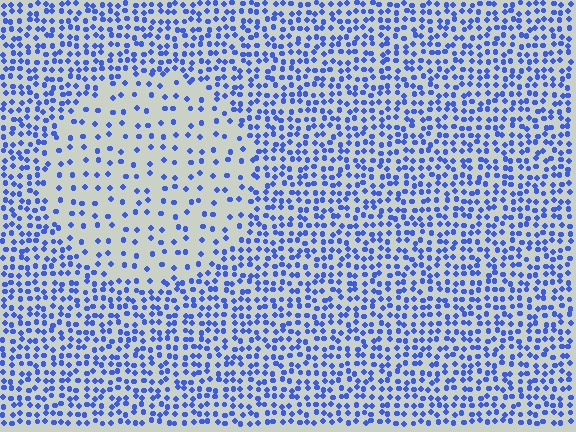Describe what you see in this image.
The image contains small blue elements arranged at two different densities. A circle-shaped region is visible where the elements are less densely packed than the surrounding area.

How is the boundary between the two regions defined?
The boundary is defined by a change in element density (approximately 2.5x ratio). All elements are the same color, size, and shape.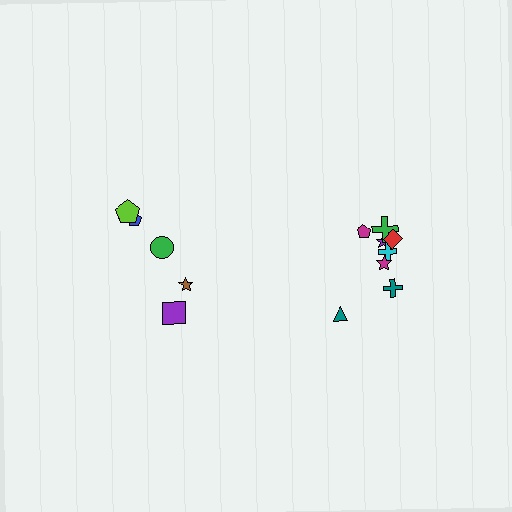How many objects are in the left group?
There are 5 objects.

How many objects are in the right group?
There are 8 objects.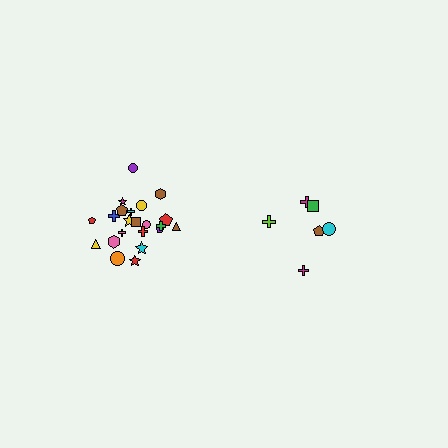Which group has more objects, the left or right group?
The left group.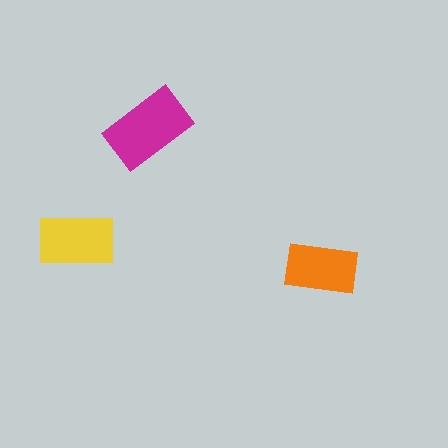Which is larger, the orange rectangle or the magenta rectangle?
The magenta one.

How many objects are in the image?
There are 3 objects in the image.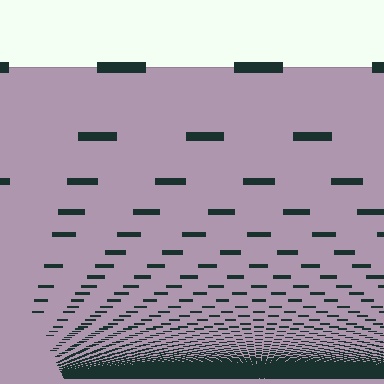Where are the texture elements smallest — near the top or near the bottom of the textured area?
Near the bottom.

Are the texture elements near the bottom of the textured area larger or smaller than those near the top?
Smaller. The gradient is inverted — elements near the bottom are smaller and denser.